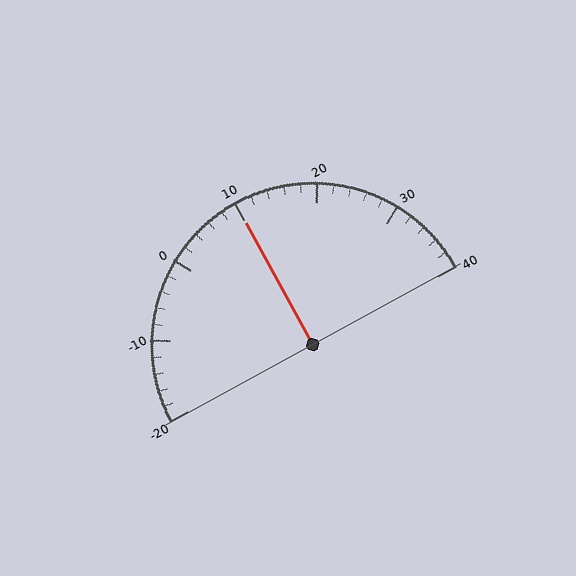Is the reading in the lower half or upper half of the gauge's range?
The reading is in the upper half of the range (-20 to 40).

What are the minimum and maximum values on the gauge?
The gauge ranges from -20 to 40.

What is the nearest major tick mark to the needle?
The nearest major tick mark is 10.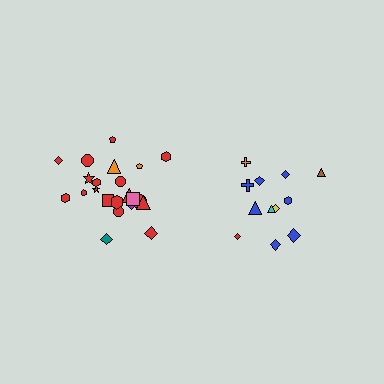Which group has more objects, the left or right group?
The left group.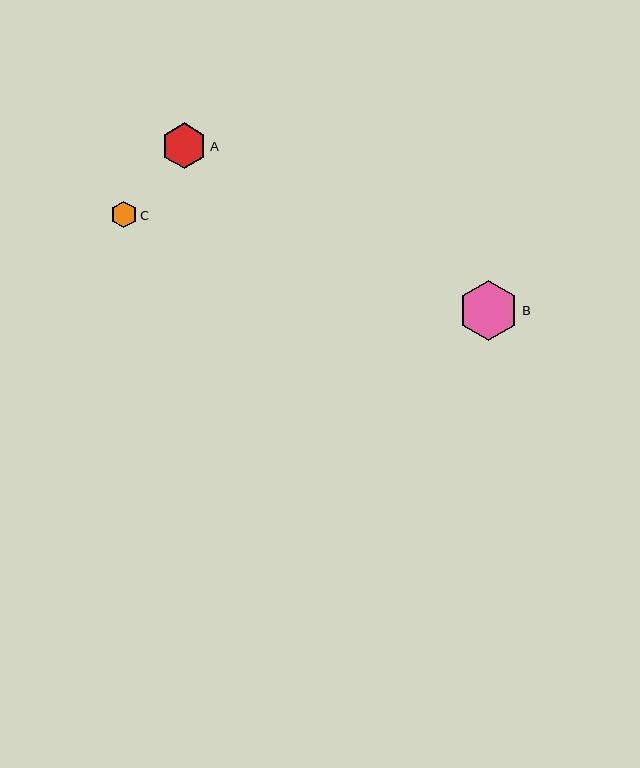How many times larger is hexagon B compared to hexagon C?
Hexagon B is approximately 2.3 times the size of hexagon C.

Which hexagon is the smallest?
Hexagon C is the smallest with a size of approximately 27 pixels.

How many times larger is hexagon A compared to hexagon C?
Hexagon A is approximately 1.7 times the size of hexagon C.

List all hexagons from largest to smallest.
From largest to smallest: B, A, C.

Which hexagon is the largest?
Hexagon B is the largest with a size of approximately 60 pixels.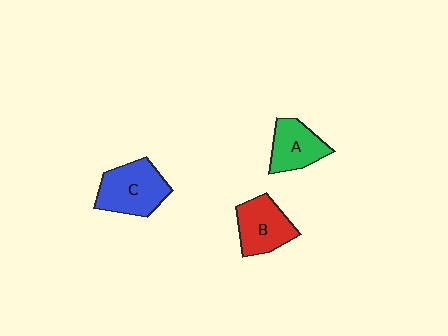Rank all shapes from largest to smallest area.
From largest to smallest: C (blue), B (red), A (green).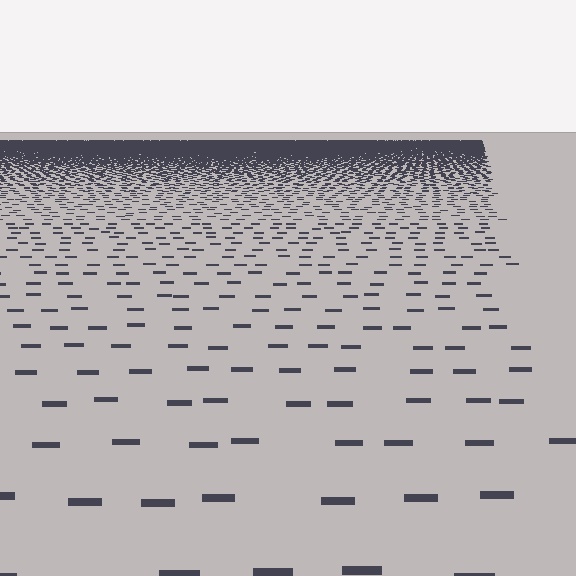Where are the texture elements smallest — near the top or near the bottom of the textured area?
Near the top.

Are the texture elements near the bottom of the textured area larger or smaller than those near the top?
Larger. Near the bottom, elements are closer to the viewer and appear at a bigger on-screen size.